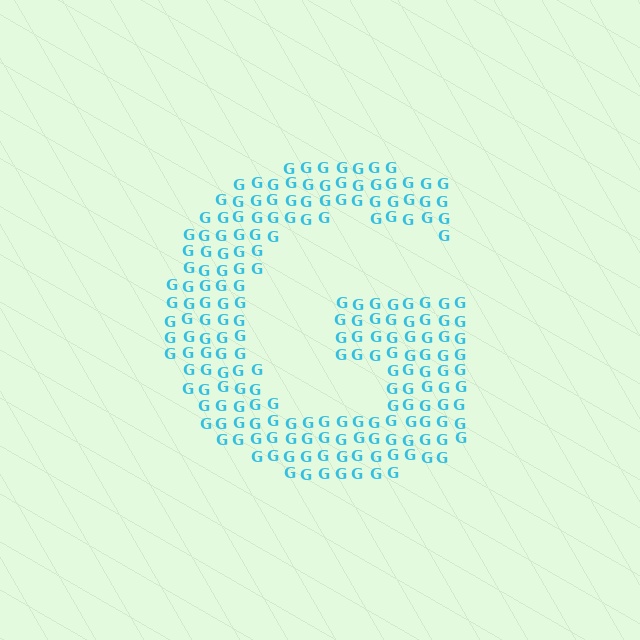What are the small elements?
The small elements are letter G's.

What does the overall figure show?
The overall figure shows the letter G.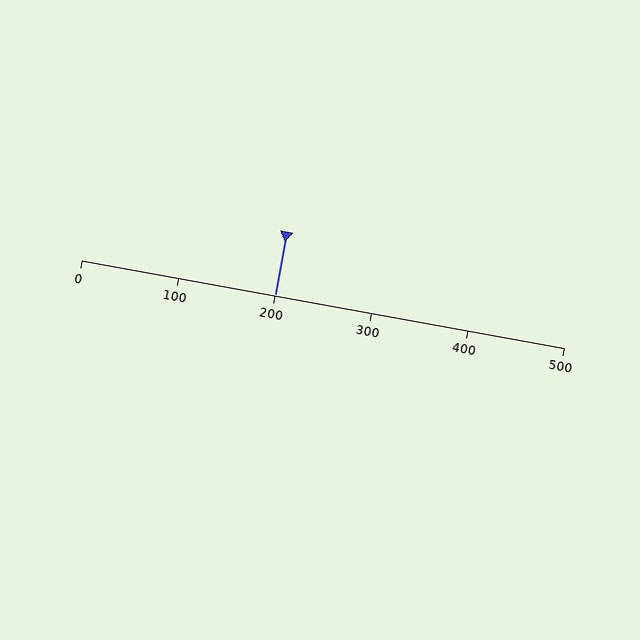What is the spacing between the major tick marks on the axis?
The major ticks are spaced 100 apart.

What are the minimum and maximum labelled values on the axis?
The axis runs from 0 to 500.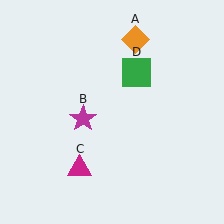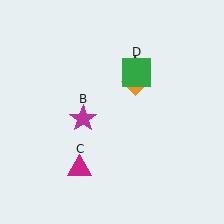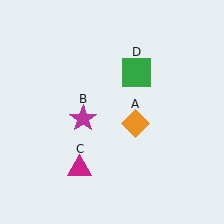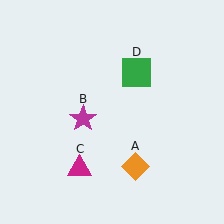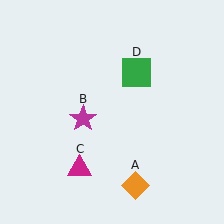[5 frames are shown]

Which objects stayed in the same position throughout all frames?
Magenta star (object B) and magenta triangle (object C) and green square (object D) remained stationary.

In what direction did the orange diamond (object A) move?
The orange diamond (object A) moved down.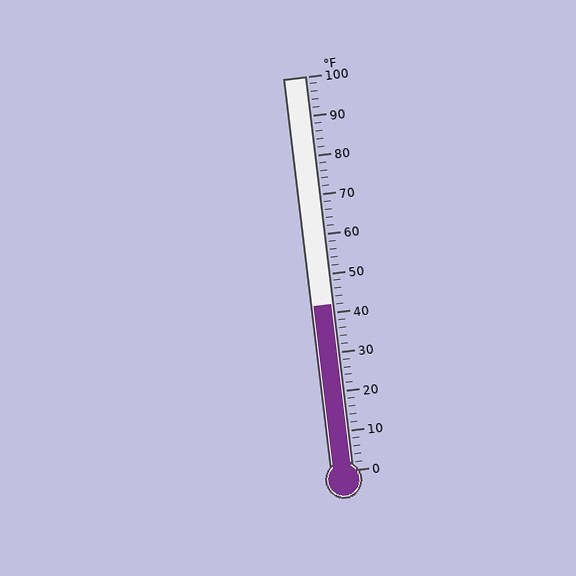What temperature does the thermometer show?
The thermometer shows approximately 42°F.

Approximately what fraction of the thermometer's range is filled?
The thermometer is filled to approximately 40% of its range.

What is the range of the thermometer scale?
The thermometer scale ranges from 0°F to 100°F.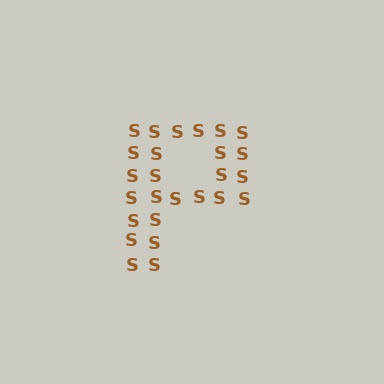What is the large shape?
The large shape is the letter P.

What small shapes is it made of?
It is made of small letter S's.